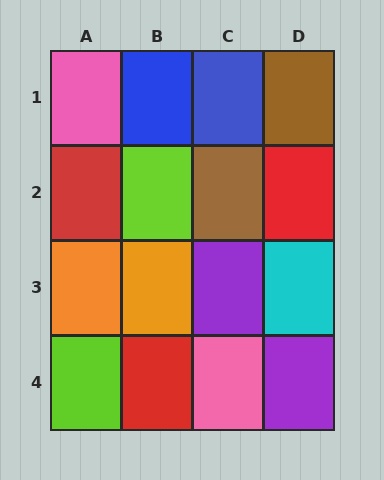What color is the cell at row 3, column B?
Orange.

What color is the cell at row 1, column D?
Brown.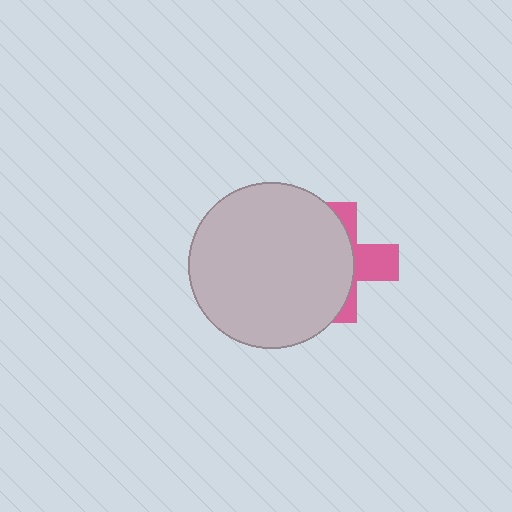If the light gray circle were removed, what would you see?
You would see the complete pink cross.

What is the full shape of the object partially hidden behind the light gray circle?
The partially hidden object is a pink cross.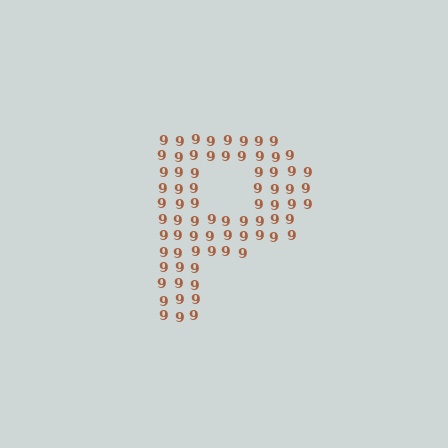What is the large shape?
The large shape is the letter P.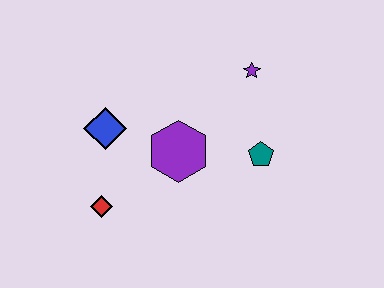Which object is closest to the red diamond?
The blue diamond is closest to the red diamond.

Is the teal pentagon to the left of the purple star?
No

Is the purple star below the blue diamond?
No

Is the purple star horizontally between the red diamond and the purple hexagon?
No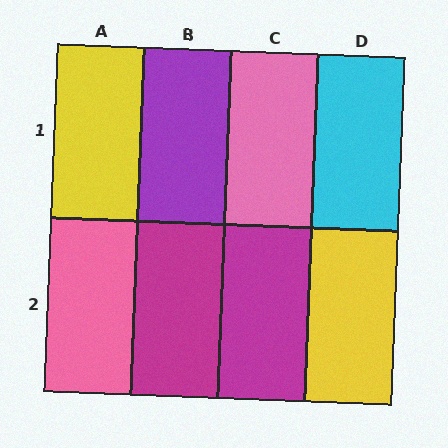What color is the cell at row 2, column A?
Pink.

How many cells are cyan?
1 cell is cyan.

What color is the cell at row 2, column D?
Yellow.